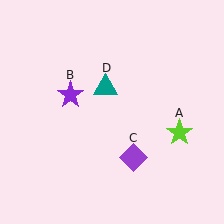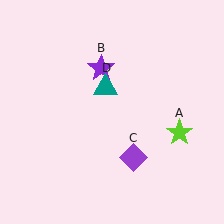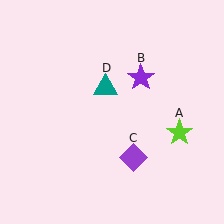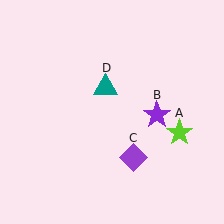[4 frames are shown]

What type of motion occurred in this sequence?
The purple star (object B) rotated clockwise around the center of the scene.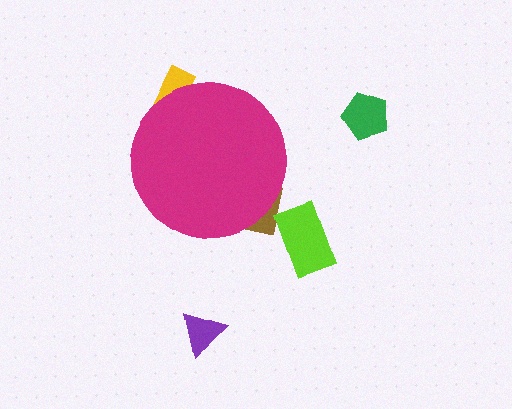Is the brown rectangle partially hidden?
Yes, the brown rectangle is partially hidden behind the magenta circle.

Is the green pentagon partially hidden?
No, the green pentagon is fully visible.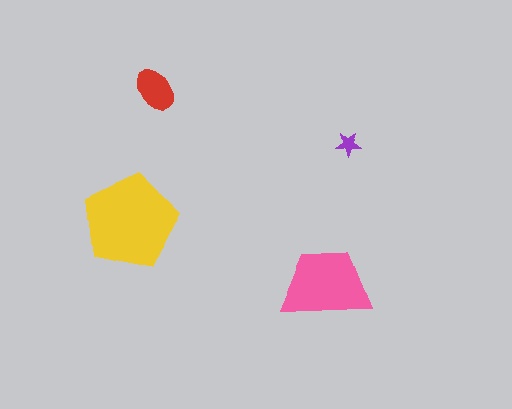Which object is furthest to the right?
The purple star is rightmost.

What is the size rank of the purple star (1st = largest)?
4th.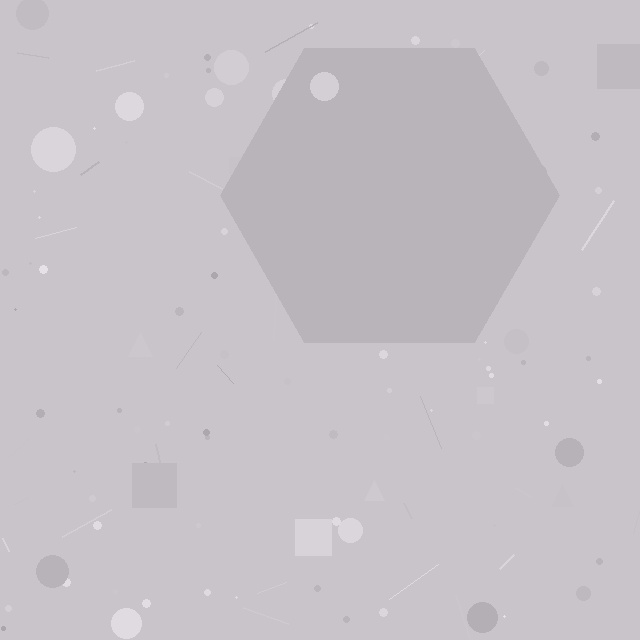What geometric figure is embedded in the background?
A hexagon is embedded in the background.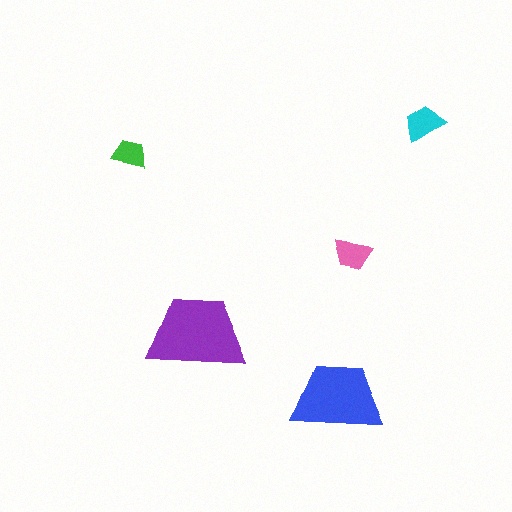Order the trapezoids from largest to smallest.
the purple one, the blue one, the cyan one, the pink one, the green one.